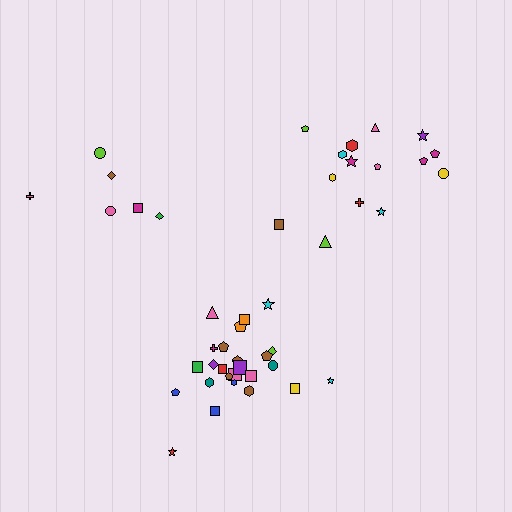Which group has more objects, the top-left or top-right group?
The top-right group.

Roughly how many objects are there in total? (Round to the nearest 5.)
Roughly 45 objects in total.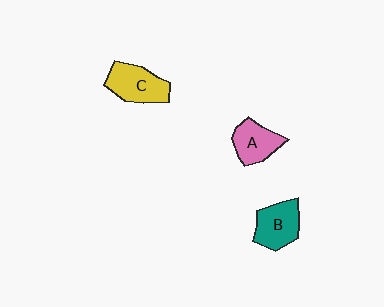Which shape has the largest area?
Shape C (yellow).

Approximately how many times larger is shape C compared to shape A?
Approximately 1.2 times.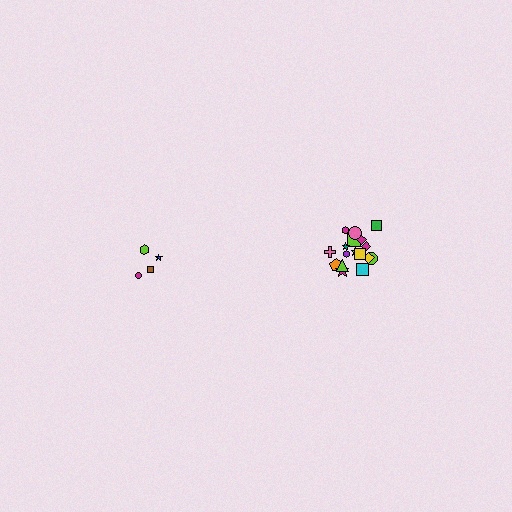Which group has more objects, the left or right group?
The right group.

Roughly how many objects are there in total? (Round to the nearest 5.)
Roughly 20 objects in total.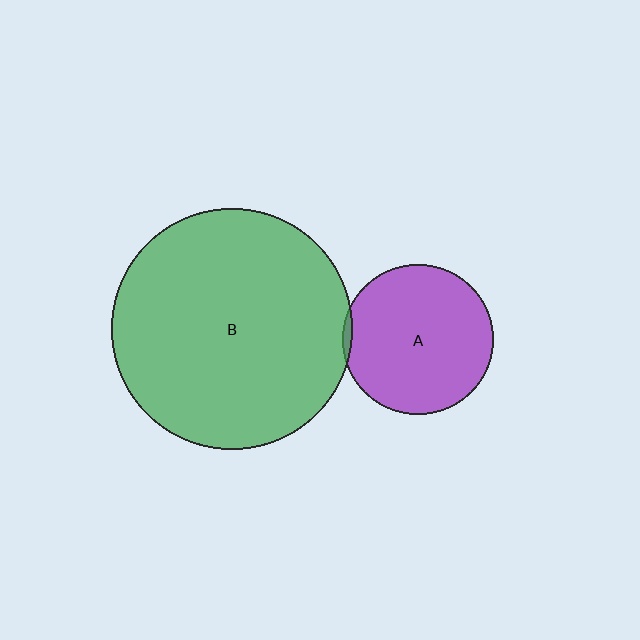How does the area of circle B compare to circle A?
Approximately 2.6 times.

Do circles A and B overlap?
Yes.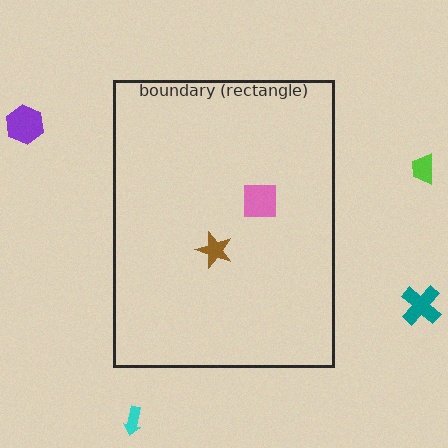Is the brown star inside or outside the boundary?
Inside.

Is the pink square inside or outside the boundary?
Inside.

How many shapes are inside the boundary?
2 inside, 4 outside.